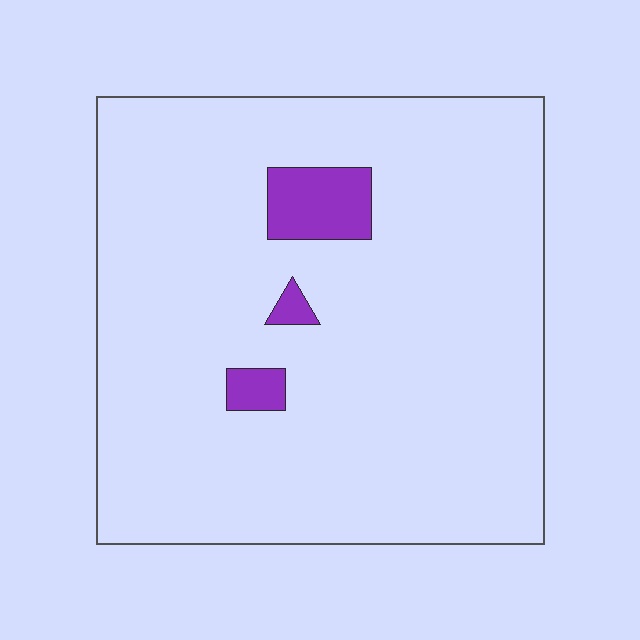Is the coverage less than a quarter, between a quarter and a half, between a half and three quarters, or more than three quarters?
Less than a quarter.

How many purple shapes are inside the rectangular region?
3.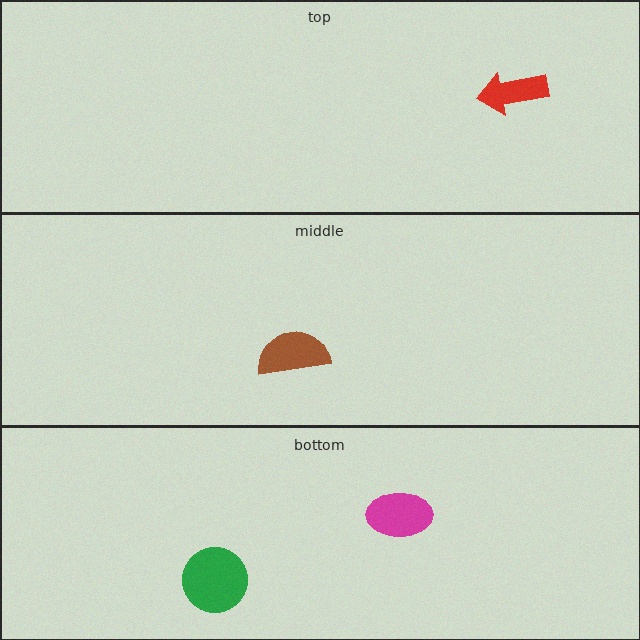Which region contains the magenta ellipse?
The bottom region.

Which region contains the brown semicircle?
The middle region.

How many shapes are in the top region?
1.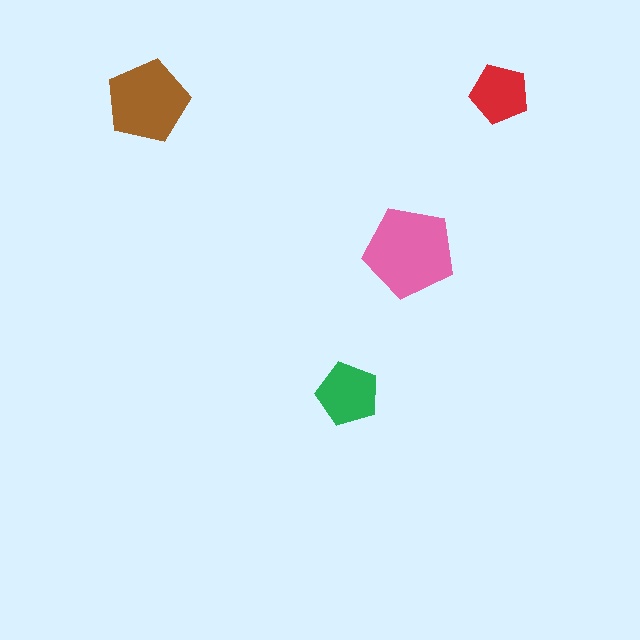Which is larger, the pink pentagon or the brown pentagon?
The pink one.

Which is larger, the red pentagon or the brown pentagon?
The brown one.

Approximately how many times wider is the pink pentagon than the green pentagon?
About 1.5 times wider.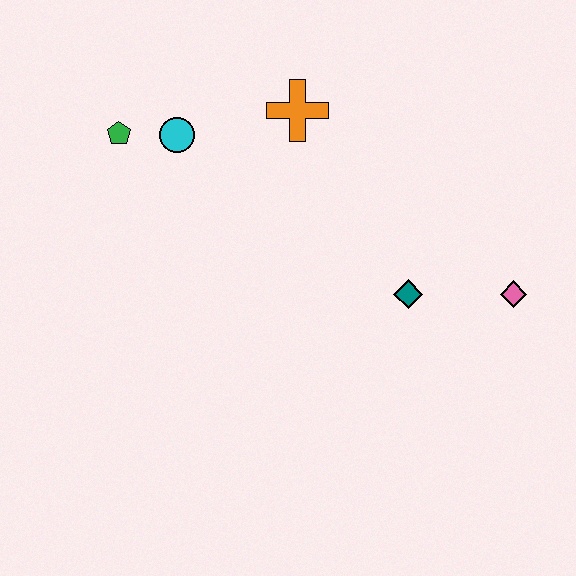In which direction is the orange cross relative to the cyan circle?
The orange cross is to the right of the cyan circle.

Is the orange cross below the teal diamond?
No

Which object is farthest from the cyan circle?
The pink diamond is farthest from the cyan circle.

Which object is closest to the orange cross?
The cyan circle is closest to the orange cross.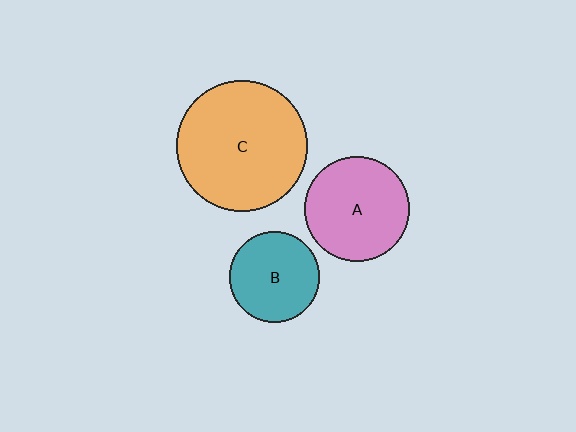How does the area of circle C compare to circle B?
Approximately 2.1 times.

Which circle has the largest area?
Circle C (orange).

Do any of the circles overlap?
No, none of the circles overlap.